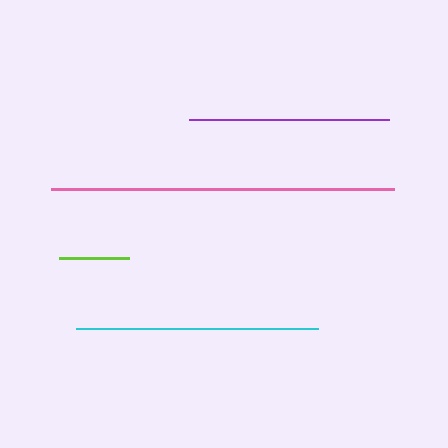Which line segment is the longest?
The pink line is the longest at approximately 343 pixels.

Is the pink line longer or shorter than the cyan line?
The pink line is longer than the cyan line.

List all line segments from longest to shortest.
From longest to shortest: pink, cyan, purple, lime.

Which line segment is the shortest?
The lime line is the shortest at approximately 70 pixels.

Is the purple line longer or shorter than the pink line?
The pink line is longer than the purple line.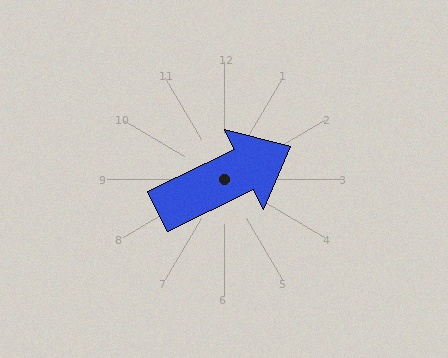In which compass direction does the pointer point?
Northeast.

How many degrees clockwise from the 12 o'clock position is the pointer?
Approximately 64 degrees.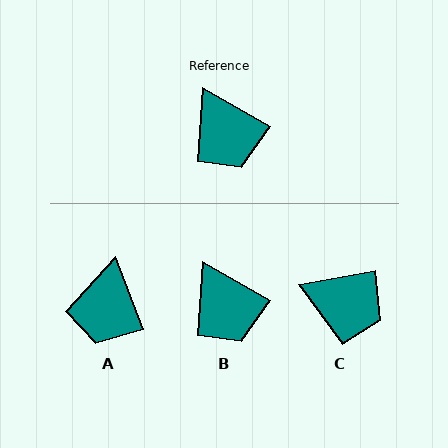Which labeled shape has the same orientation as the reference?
B.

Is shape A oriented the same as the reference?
No, it is off by about 39 degrees.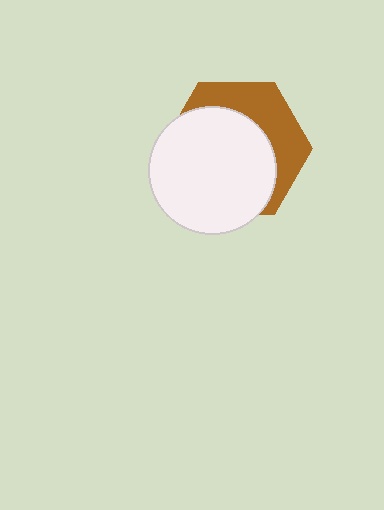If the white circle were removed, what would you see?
You would see the complete brown hexagon.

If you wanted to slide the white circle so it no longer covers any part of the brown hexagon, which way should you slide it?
Slide it toward the lower-left — that is the most direct way to separate the two shapes.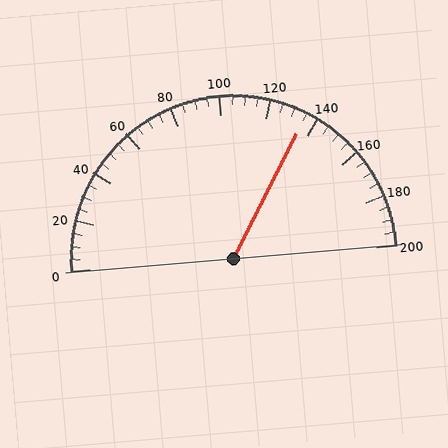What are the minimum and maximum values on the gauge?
The gauge ranges from 0 to 200.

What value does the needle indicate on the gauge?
The needle indicates approximately 135.